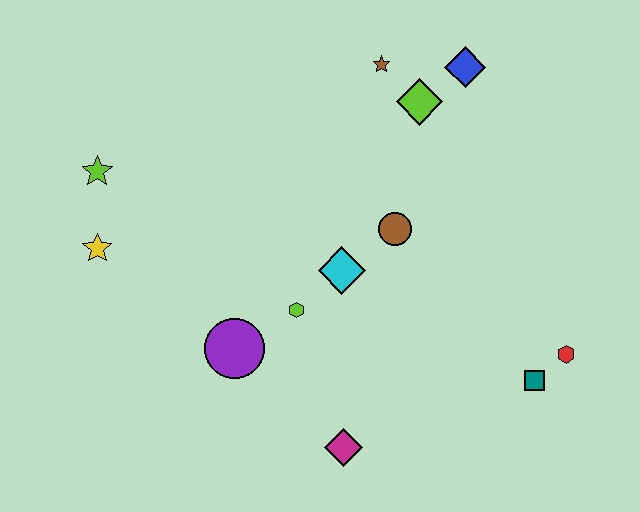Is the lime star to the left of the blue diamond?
Yes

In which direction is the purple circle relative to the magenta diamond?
The purple circle is to the left of the magenta diamond.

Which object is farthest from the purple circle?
The blue diamond is farthest from the purple circle.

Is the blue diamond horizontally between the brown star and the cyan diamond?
No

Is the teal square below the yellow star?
Yes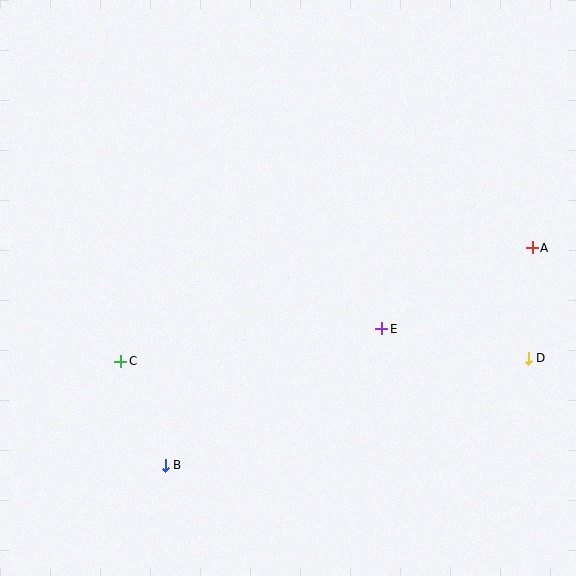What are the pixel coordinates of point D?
Point D is at (528, 358).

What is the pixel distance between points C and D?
The distance between C and D is 407 pixels.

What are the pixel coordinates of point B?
Point B is at (165, 465).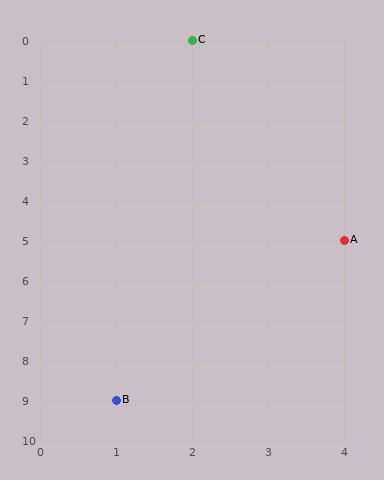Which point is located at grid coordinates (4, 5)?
Point A is at (4, 5).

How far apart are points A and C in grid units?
Points A and C are 2 columns and 5 rows apart (about 5.4 grid units diagonally).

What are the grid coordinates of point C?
Point C is at grid coordinates (2, 0).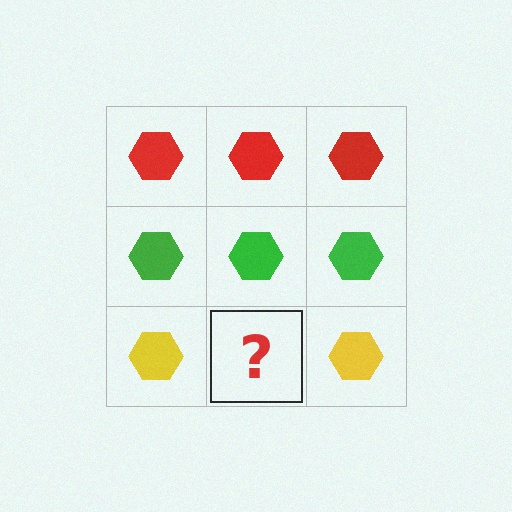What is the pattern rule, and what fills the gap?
The rule is that each row has a consistent color. The gap should be filled with a yellow hexagon.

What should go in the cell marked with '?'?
The missing cell should contain a yellow hexagon.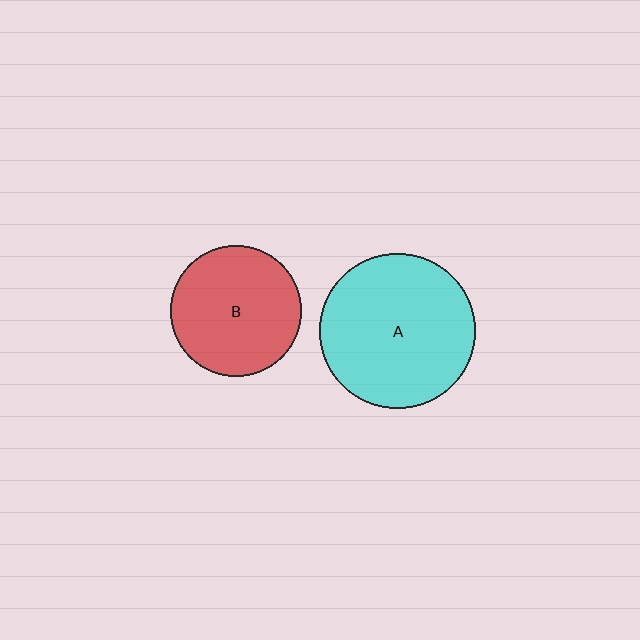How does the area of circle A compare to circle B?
Approximately 1.4 times.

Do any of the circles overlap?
No, none of the circles overlap.